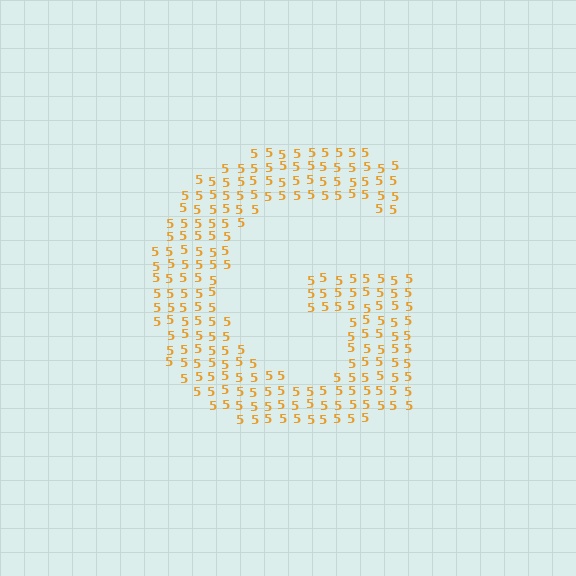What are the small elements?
The small elements are digit 5's.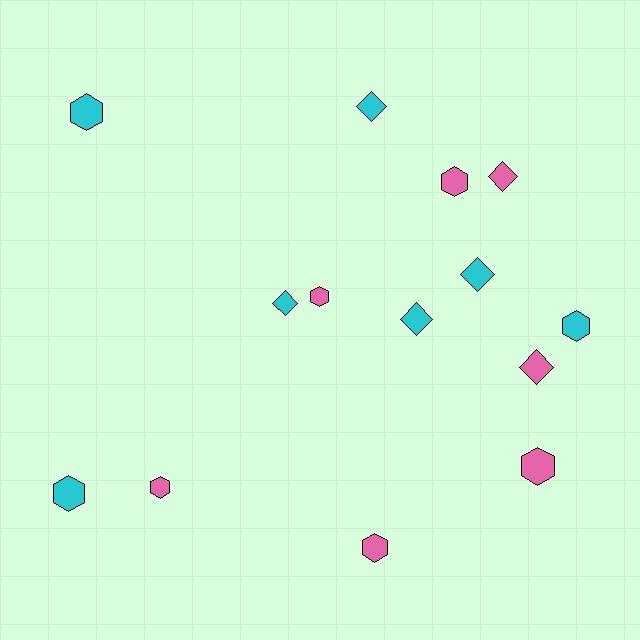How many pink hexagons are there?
There are 5 pink hexagons.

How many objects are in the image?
There are 14 objects.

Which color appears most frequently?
Pink, with 7 objects.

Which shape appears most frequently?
Hexagon, with 8 objects.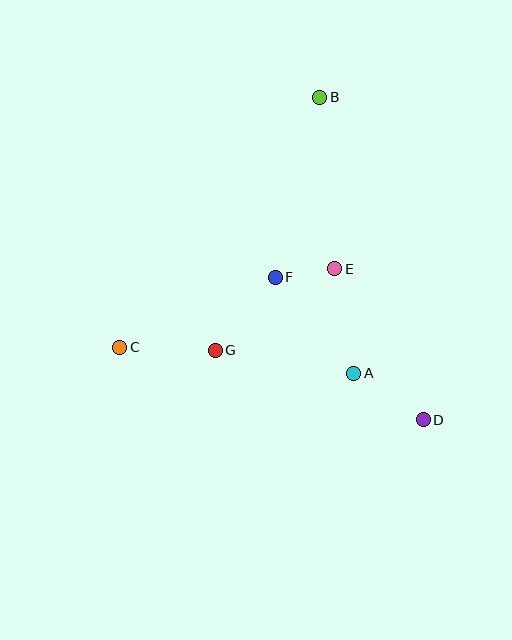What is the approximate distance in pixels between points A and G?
The distance between A and G is approximately 140 pixels.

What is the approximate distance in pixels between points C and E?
The distance between C and E is approximately 229 pixels.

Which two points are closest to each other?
Points E and F are closest to each other.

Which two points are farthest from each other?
Points B and D are farthest from each other.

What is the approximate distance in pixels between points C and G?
The distance between C and G is approximately 96 pixels.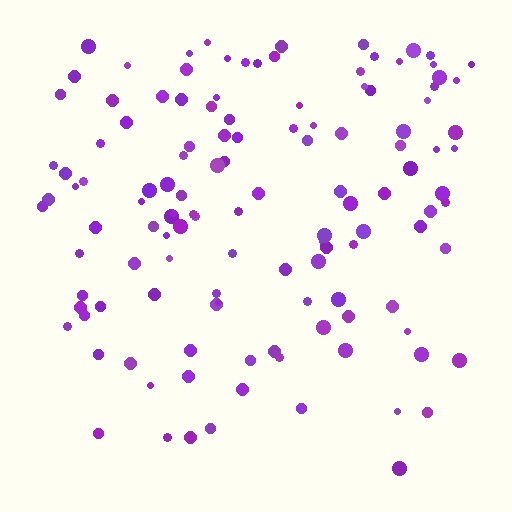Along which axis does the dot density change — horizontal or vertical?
Vertical.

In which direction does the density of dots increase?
From bottom to top, with the top side densest.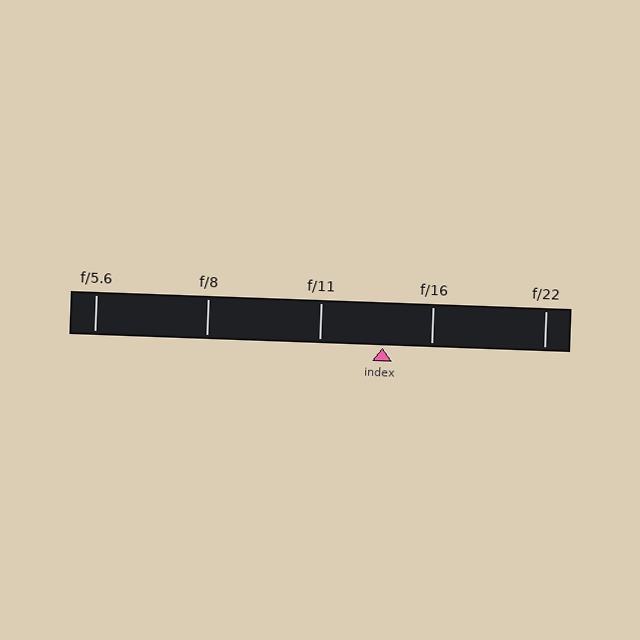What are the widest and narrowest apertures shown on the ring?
The widest aperture shown is f/5.6 and the narrowest is f/22.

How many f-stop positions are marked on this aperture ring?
There are 5 f-stop positions marked.